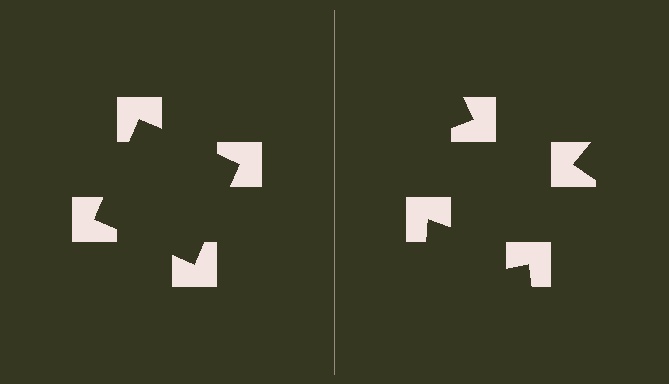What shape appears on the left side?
An illusory square.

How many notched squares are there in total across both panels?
8 — 4 on each side.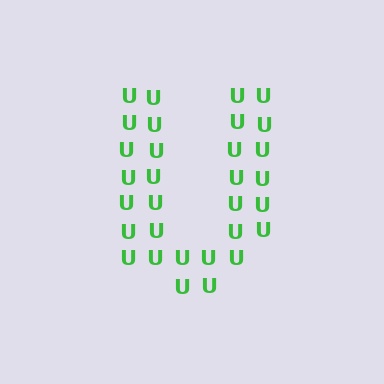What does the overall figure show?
The overall figure shows the letter U.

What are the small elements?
The small elements are letter U's.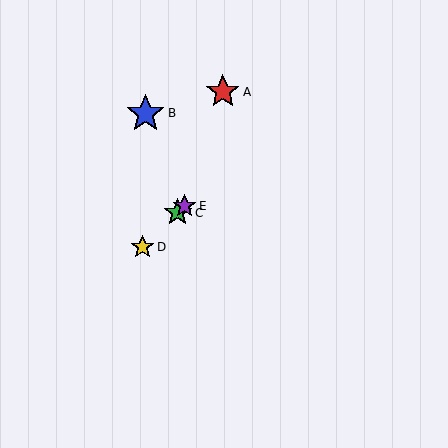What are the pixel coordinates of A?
Object A is at (223, 92).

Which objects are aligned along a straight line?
Objects C, D, E are aligned along a straight line.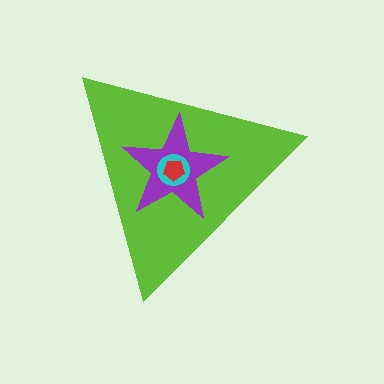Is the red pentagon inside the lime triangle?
Yes.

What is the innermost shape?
The red pentagon.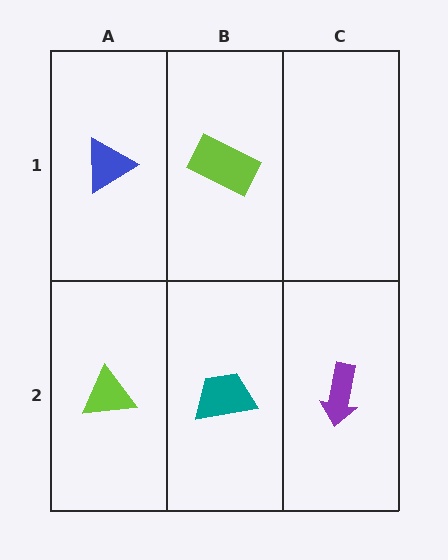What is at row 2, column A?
A lime triangle.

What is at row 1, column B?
A lime rectangle.